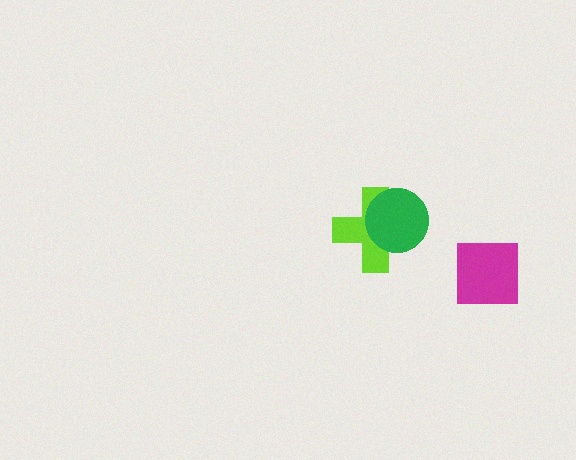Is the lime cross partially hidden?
Yes, it is partially covered by another shape.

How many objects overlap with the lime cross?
1 object overlaps with the lime cross.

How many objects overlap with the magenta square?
0 objects overlap with the magenta square.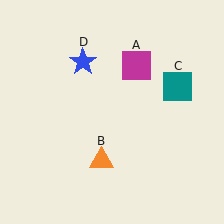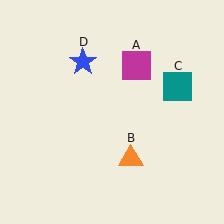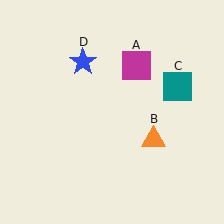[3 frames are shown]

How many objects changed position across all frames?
1 object changed position: orange triangle (object B).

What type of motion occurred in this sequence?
The orange triangle (object B) rotated counterclockwise around the center of the scene.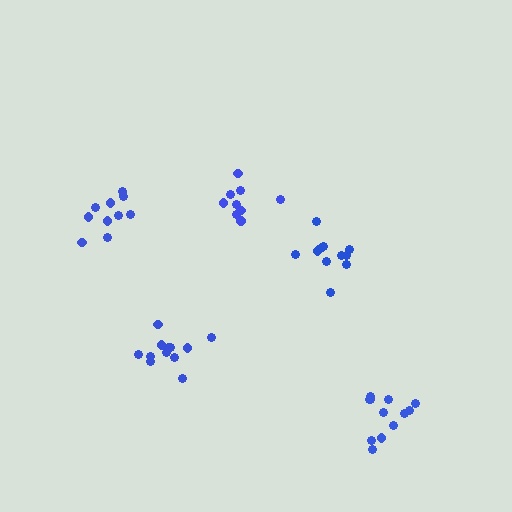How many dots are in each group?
Group 1: 12 dots, Group 2: 10 dots, Group 3: 12 dots, Group 4: 11 dots, Group 5: 9 dots (54 total).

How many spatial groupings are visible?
There are 5 spatial groupings.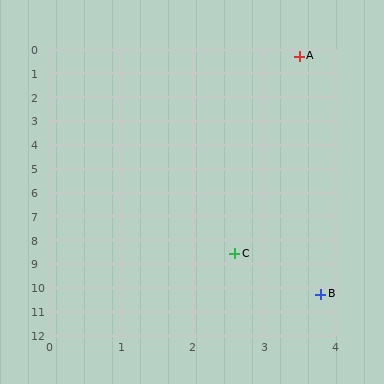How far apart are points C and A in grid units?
Points C and A are about 8.3 grid units apart.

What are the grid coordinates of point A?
Point A is at approximately (3.5, 0.3).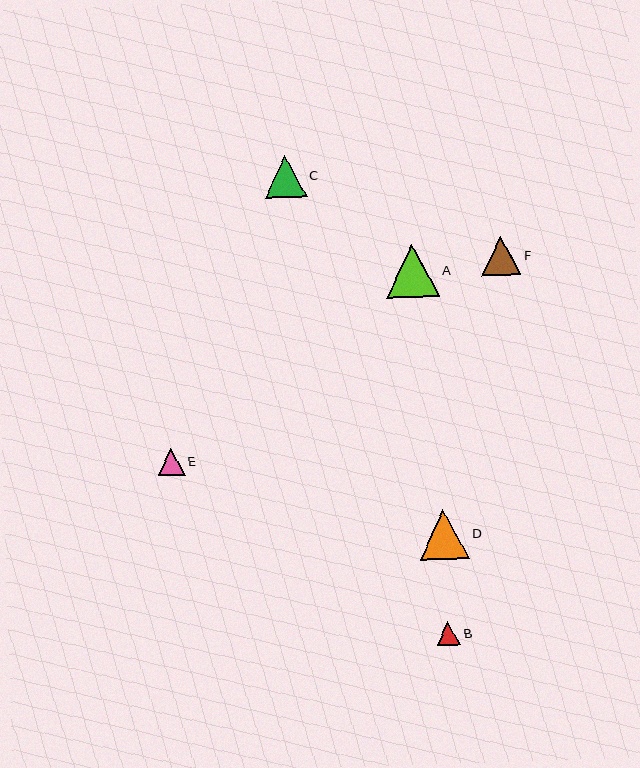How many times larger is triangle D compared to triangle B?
Triangle D is approximately 2.1 times the size of triangle B.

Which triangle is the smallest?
Triangle B is the smallest with a size of approximately 24 pixels.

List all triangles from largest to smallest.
From largest to smallest: A, D, C, F, E, B.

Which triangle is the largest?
Triangle A is the largest with a size of approximately 53 pixels.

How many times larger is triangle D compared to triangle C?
Triangle D is approximately 1.2 times the size of triangle C.